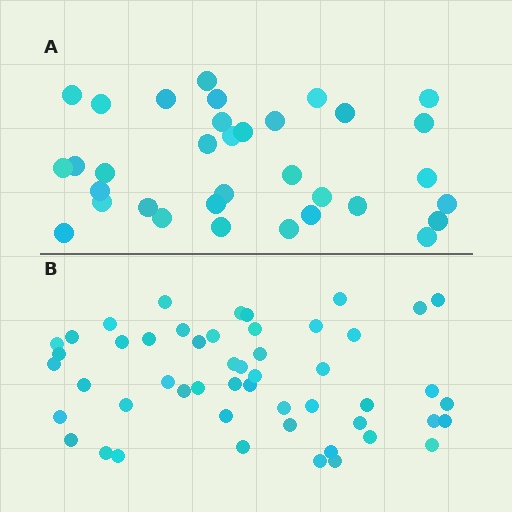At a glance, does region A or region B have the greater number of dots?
Region B (the bottom region) has more dots.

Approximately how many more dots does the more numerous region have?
Region B has approximately 15 more dots than region A.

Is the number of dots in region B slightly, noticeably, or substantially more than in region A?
Region B has substantially more. The ratio is roughly 1.5 to 1.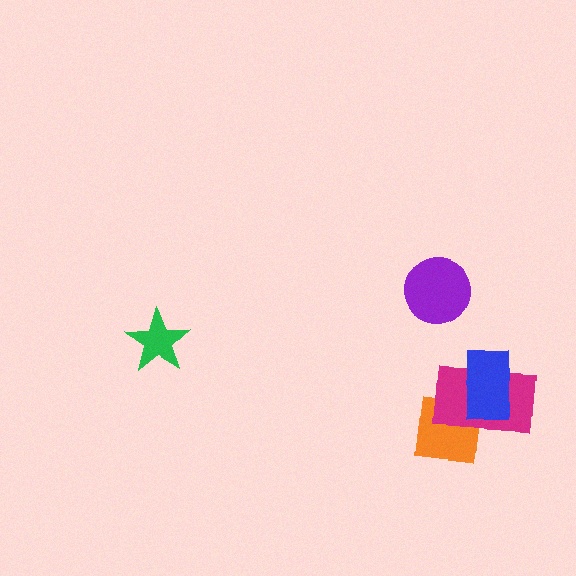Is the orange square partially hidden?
Yes, it is partially covered by another shape.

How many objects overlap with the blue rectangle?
2 objects overlap with the blue rectangle.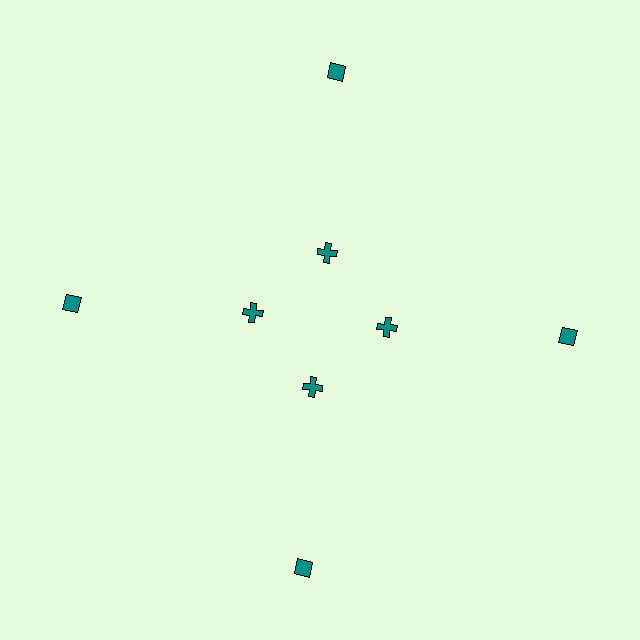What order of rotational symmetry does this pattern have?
This pattern has 4-fold rotational symmetry.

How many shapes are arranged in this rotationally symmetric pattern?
There are 8 shapes, arranged in 4 groups of 2.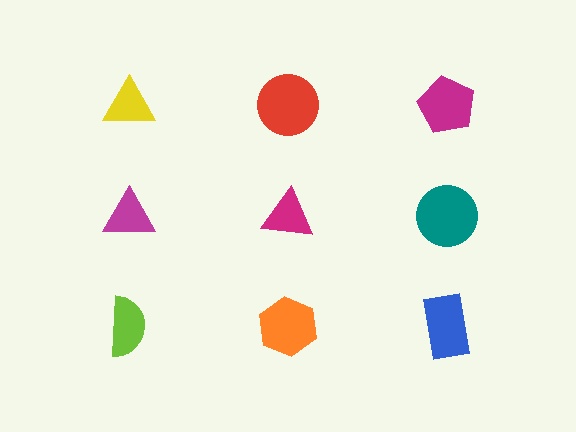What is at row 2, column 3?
A teal circle.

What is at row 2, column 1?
A magenta triangle.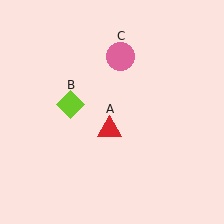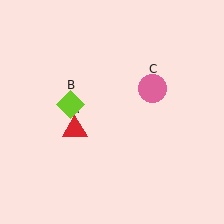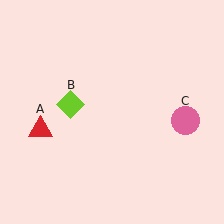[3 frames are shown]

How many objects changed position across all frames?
2 objects changed position: red triangle (object A), pink circle (object C).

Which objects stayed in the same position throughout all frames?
Lime diamond (object B) remained stationary.